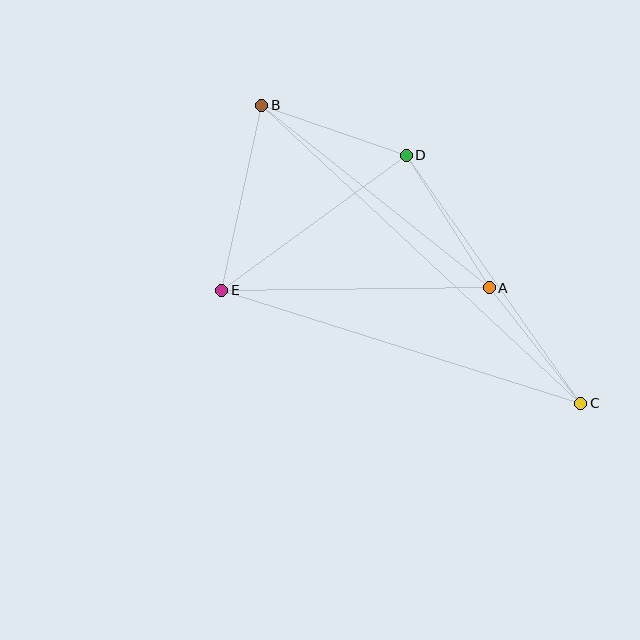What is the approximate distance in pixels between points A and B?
The distance between A and B is approximately 292 pixels.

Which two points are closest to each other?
Points A and C are closest to each other.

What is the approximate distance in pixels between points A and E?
The distance between A and E is approximately 267 pixels.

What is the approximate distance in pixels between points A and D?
The distance between A and D is approximately 156 pixels.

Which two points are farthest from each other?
Points B and C are farthest from each other.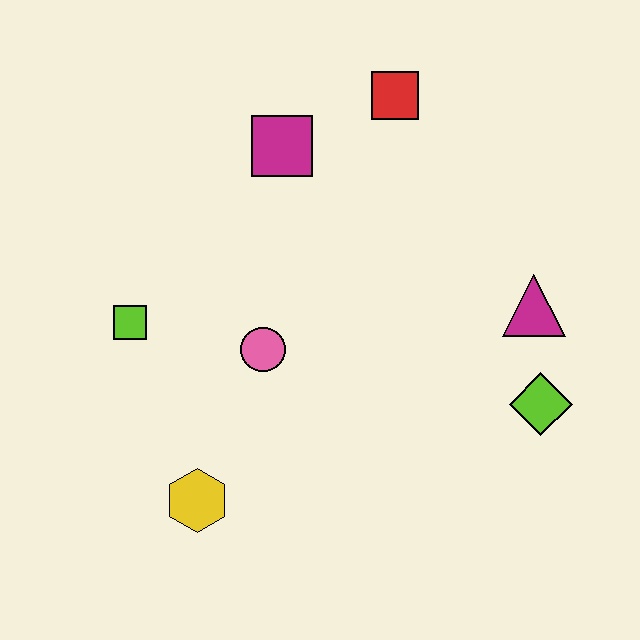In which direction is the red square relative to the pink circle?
The red square is above the pink circle.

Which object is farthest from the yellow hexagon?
The red square is farthest from the yellow hexagon.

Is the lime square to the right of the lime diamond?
No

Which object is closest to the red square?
The magenta square is closest to the red square.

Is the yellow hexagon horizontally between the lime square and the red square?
Yes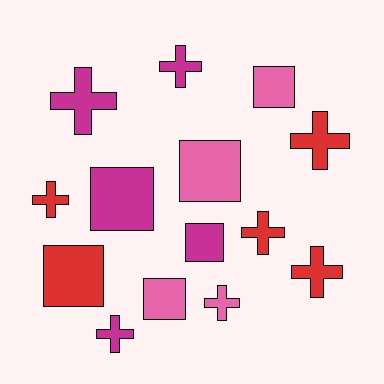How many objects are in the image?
There are 14 objects.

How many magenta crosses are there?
There are 3 magenta crosses.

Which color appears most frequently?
Red, with 5 objects.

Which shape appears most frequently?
Cross, with 8 objects.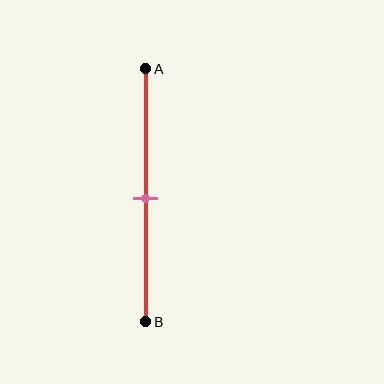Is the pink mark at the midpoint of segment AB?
Yes, the mark is approximately at the midpoint.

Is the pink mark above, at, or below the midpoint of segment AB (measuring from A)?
The pink mark is approximately at the midpoint of segment AB.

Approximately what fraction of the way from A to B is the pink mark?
The pink mark is approximately 50% of the way from A to B.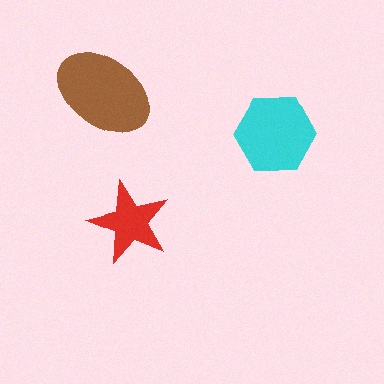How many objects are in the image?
There are 3 objects in the image.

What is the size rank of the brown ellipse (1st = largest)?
1st.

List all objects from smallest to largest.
The red star, the cyan hexagon, the brown ellipse.